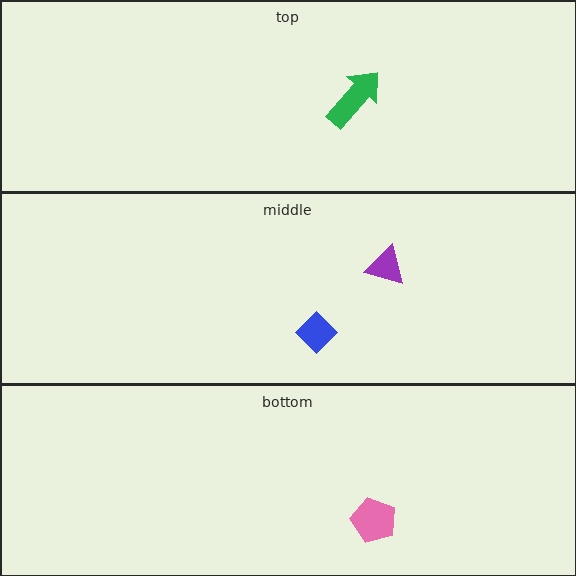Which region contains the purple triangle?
The middle region.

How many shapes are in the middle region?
2.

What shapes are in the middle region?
The blue diamond, the purple triangle.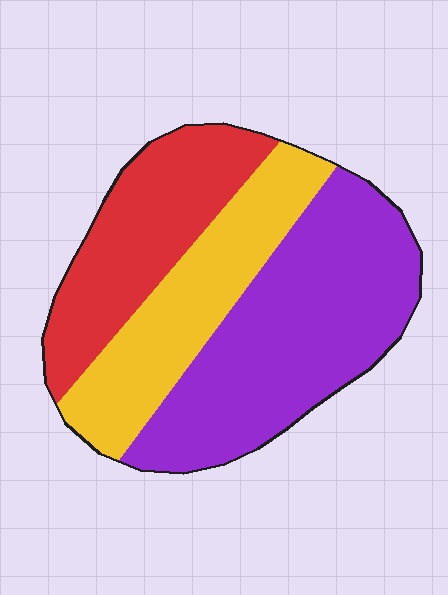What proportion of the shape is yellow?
Yellow takes up about one quarter (1/4) of the shape.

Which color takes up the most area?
Purple, at roughly 45%.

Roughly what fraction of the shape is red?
Red covers around 25% of the shape.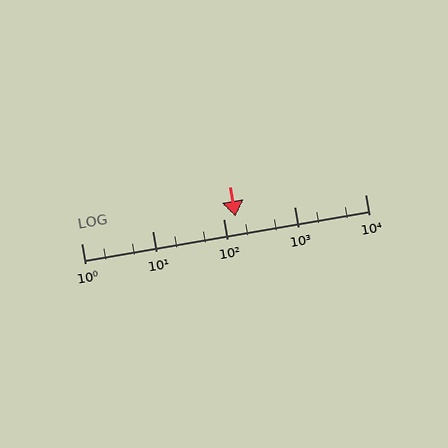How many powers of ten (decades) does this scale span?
The scale spans 4 decades, from 1 to 10000.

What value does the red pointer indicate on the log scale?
The pointer indicates approximately 150.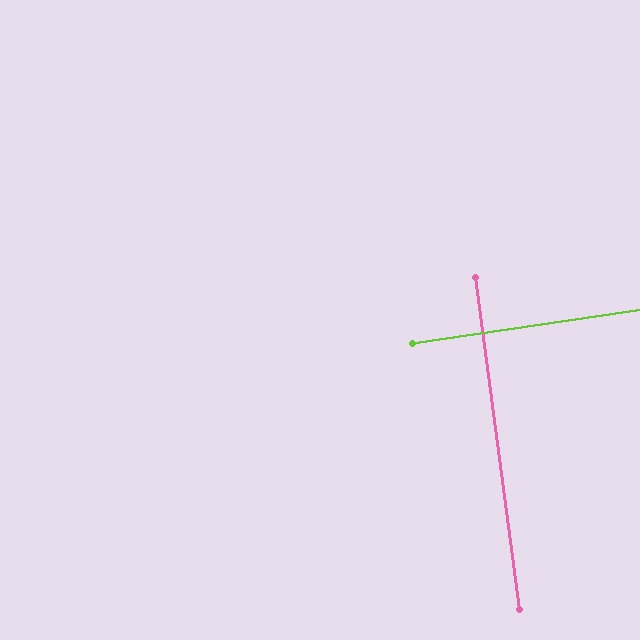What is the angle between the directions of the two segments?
Approximately 89 degrees.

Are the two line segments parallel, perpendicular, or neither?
Perpendicular — they meet at approximately 89°.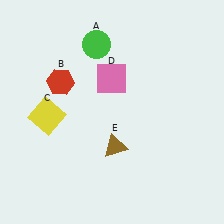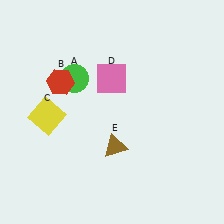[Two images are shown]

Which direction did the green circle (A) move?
The green circle (A) moved down.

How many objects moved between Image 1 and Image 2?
1 object moved between the two images.